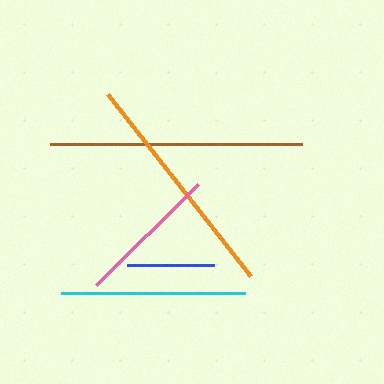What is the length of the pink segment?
The pink segment is approximately 144 pixels long.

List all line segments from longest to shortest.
From longest to shortest: brown, orange, cyan, pink, blue.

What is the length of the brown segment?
The brown segment is approximately 252 pixels long.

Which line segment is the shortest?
The blue line is the shortest at approximately 87 pixels.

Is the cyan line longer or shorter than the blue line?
The cyan line is longer than the blue line.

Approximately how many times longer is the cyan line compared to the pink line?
The cyan line is approximately 1.3 times the length of the pink line.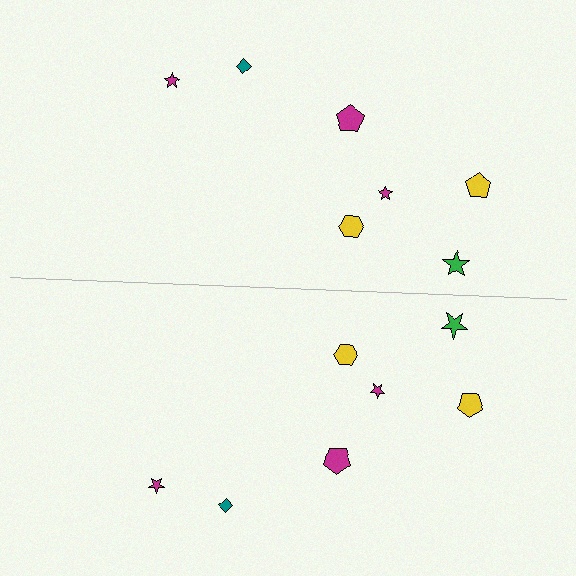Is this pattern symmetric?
Yes, this pattern has bilateral (reflection) symmetry.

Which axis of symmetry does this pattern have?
The pattern has a horizontal axis of symmetry running through the center of the image.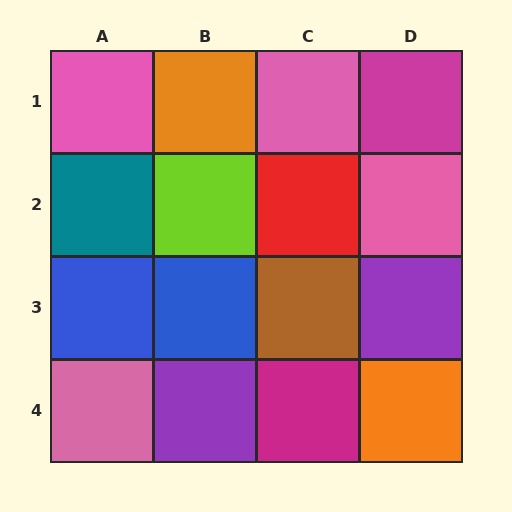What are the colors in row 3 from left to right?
Blue, blue, brown, purple.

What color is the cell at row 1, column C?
Pink.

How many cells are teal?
1 cell is teal.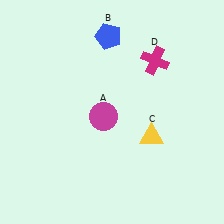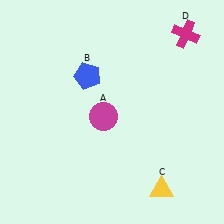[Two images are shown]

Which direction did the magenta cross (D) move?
The magenta cross (D) moved right.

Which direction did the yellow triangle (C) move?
The yellow triangle (C) moved down.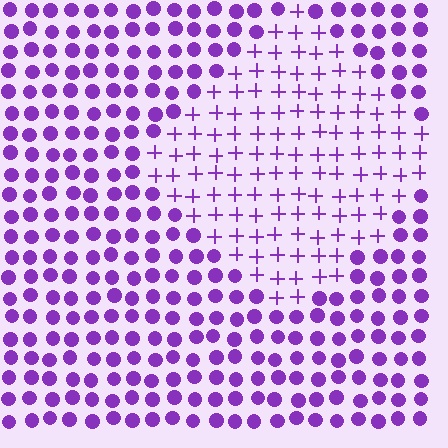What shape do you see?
I see a diamond.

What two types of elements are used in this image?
The image uses plus signs inside the diamond region and circles outside it.